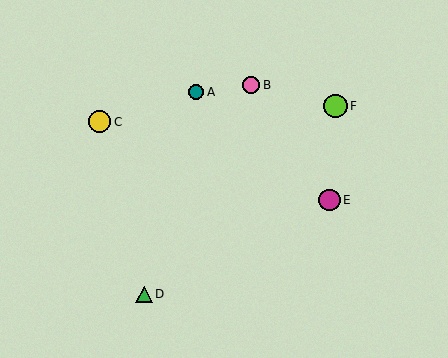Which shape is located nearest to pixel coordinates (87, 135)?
The yellow circle (labeled C) at (100, 122) is nearest to that location.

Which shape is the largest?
The lime circle (labeled F) is the largest.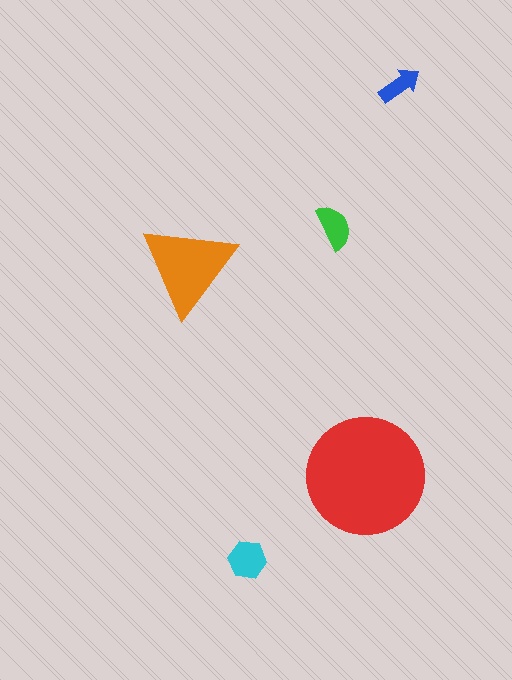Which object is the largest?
The red circle.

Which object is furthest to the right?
The blue arrow is rightmost.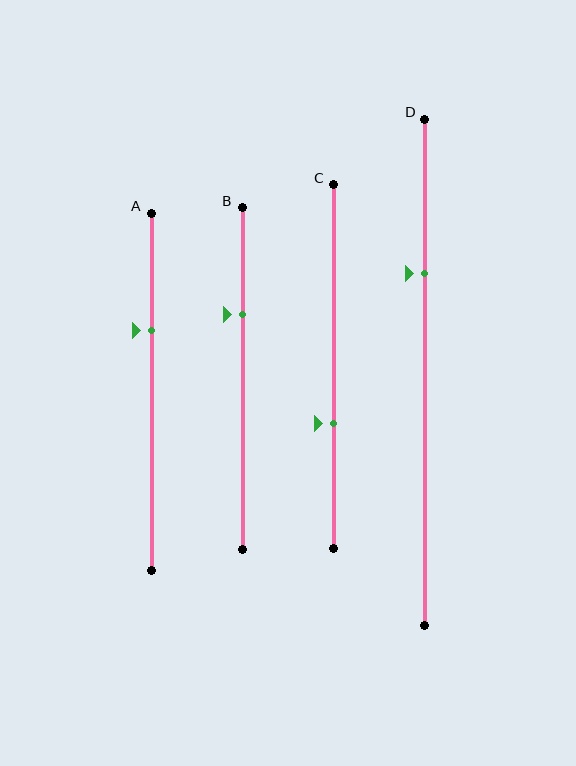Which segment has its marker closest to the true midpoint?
Segment C has its marker closest to the true midpoint.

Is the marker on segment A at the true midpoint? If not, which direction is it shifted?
No, the marker on segment A is shifted upward by about 17% of the segment length.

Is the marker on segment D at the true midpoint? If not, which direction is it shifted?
No, the marker on segment D is shifted upward by about 20% of the segment length.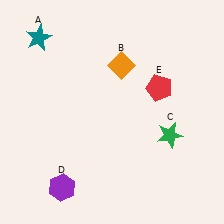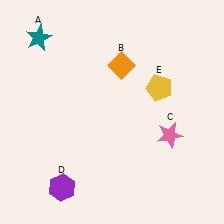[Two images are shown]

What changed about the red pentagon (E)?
In Image 1, E is red. In Image 2, it changed to yellow.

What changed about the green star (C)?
In Image 1, C is green. In Image 2, it changed to pink.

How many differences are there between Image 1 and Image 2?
There are 2 differences between the two images.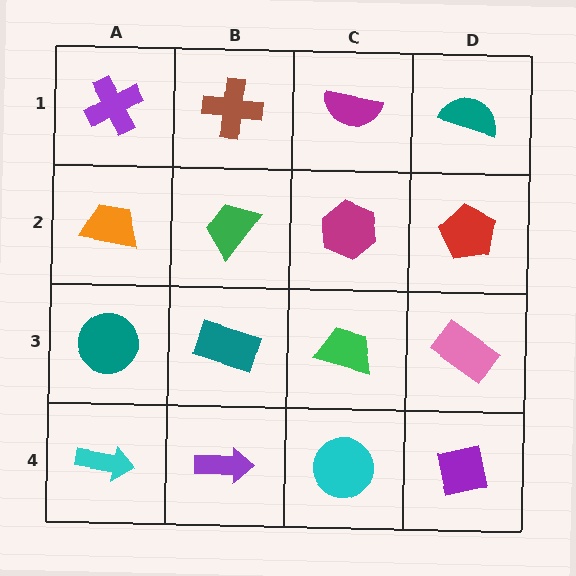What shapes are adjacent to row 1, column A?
An orange trapezoid (row 2, column A), a brown cross (row 1, column B).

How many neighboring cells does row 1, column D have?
2.